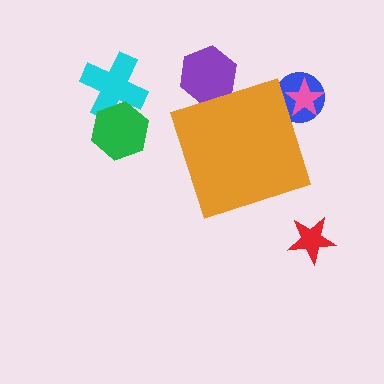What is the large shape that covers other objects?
An orange diamond.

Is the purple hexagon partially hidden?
Yes, the purple hexagon is partially hidden behind the orange diamond.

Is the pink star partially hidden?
Yes, the pink star is partially hidden behind the orange diamond.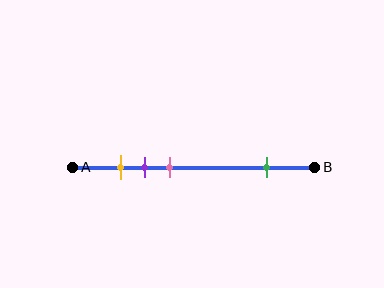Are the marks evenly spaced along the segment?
No, the marks are not evenly spaced.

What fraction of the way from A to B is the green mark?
The green mark is approximately 80% (0.8) of the way from A to B.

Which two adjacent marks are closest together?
The yellow and purple marks are the closest adjacent pair.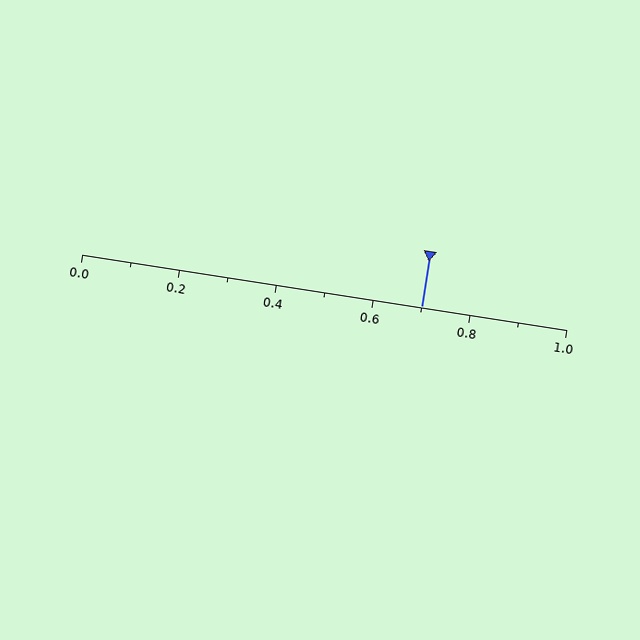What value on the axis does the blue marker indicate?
The marker indicates approximately 0.7.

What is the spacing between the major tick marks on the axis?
The major ticks are spaced 0.2 apart.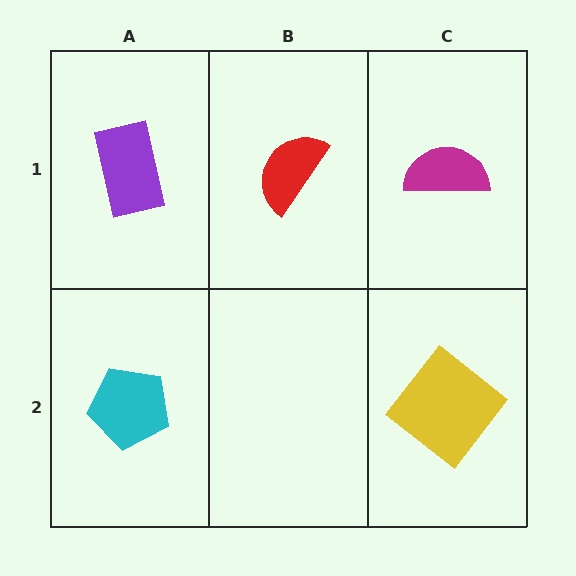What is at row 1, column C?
A magenta semicircle.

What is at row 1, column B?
A red semicircle.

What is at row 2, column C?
A yellow diamond.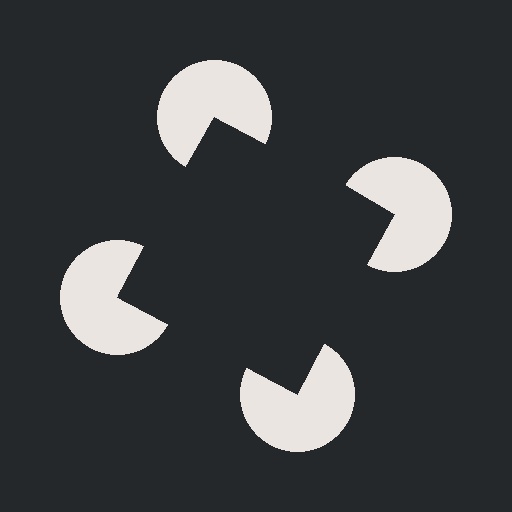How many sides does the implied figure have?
4 sides.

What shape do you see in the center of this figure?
An illusory square — its edges are inferred from the aligned wedge cuts in the pac-man discs, not physically drawn.